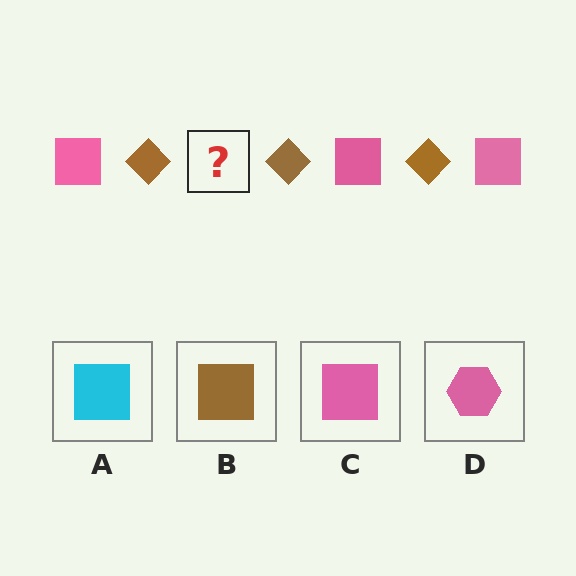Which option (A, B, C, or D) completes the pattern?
C.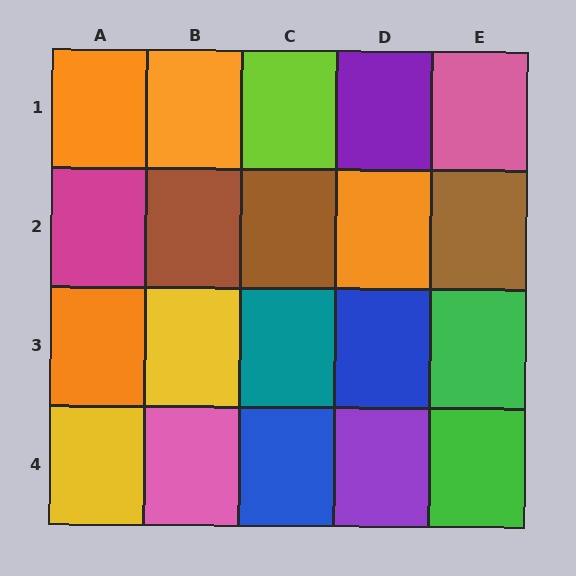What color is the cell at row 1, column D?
Purple.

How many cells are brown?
3 cells are brown.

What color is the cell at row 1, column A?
Orange.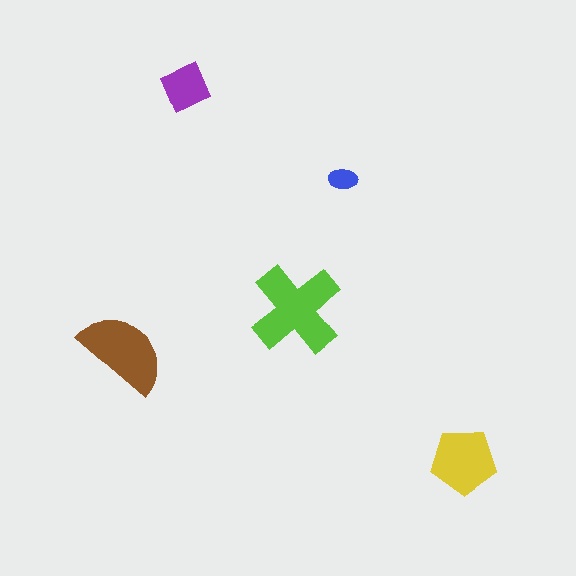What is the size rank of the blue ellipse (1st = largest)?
5th.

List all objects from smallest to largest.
The blue ellipse, the purple diamond, the yellow pentagon, the brown semicircle, the lime cross.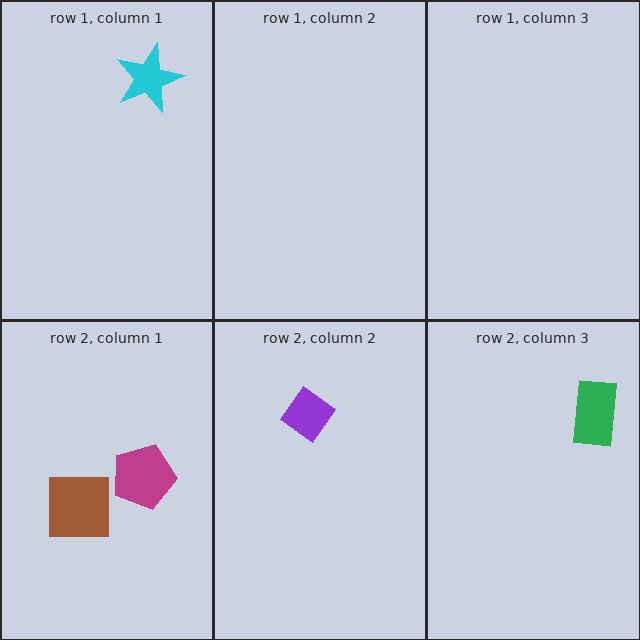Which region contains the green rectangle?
The row 2, column 3 region.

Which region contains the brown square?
The row 2, column 1 region.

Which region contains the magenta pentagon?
The row 2, column 1 region.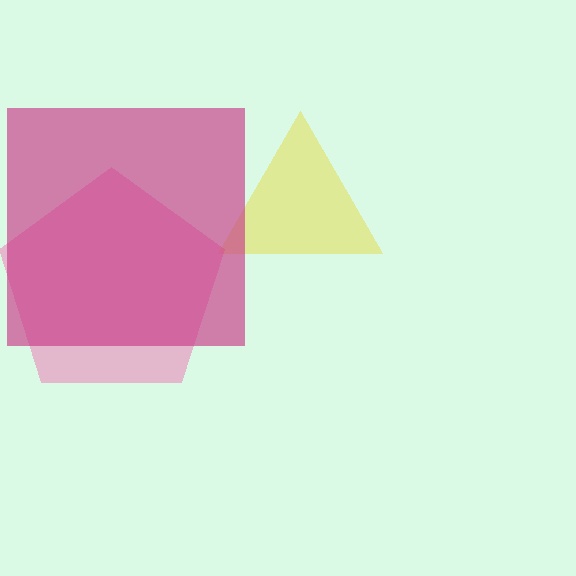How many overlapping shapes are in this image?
There are 3 overlapping shapes in the image.